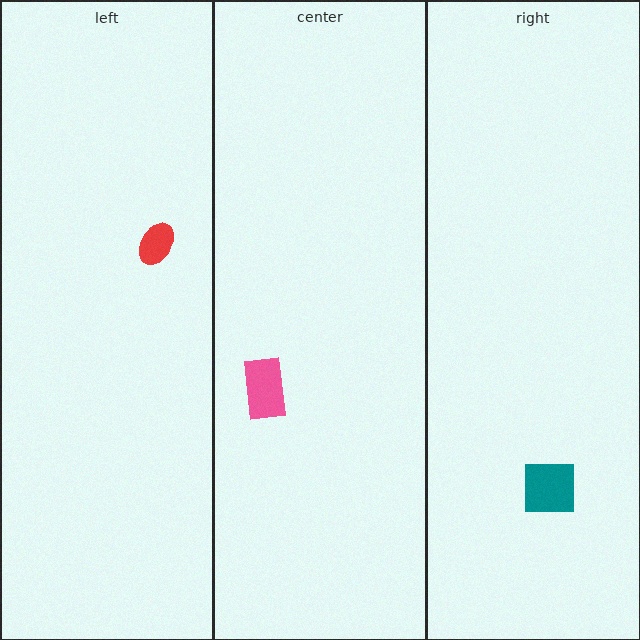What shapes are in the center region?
The pink rectangle.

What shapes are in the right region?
The teal square.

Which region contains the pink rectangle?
The center region.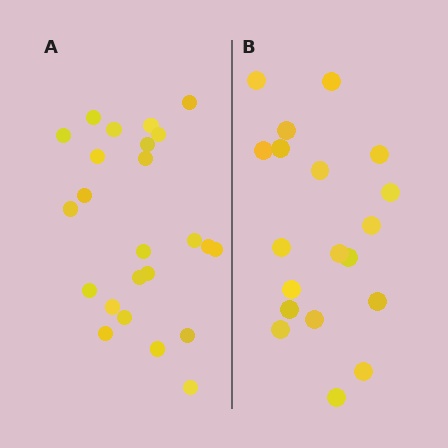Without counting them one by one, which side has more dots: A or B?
Region A (the left region) has more dots.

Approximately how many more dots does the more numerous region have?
Region A has about 5 more dots than region B.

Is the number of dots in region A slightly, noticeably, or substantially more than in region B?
Region A has noticeably more, but not dramatically so. The ratio is roughly 1.3 to 1.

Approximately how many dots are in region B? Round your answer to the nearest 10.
About 20 dots. (The exact count is 19, which rounds to 20.)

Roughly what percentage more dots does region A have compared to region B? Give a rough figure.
About 25% more.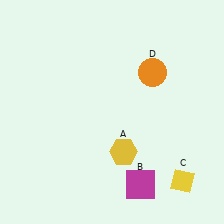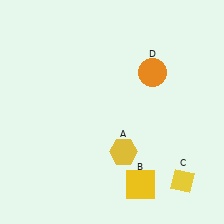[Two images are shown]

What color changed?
The square (B) changed from magenta in Image 1 to yellow in Image 2.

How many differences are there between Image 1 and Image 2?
There is 1 difference between the two images.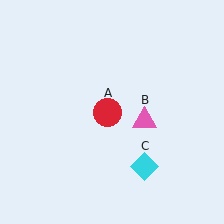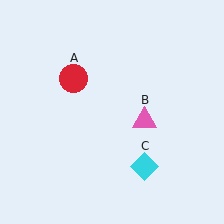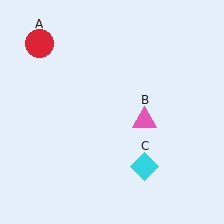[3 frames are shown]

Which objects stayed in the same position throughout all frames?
Pink triangle (object B) and cyan diamond (object C) remained stationary.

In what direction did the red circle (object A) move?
The red circle (object A) moved up and to the left.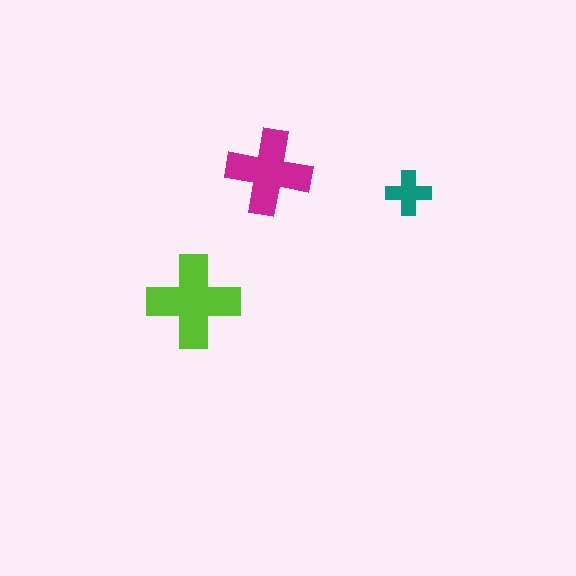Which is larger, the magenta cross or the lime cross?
The lime one.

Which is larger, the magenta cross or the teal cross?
The magenta one.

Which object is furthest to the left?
The lime cross is leftmost.